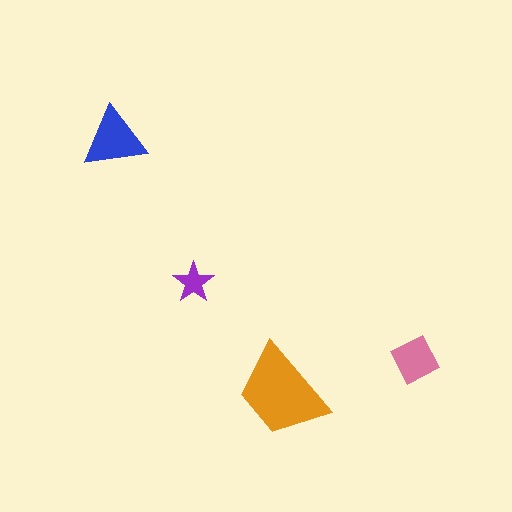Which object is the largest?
The orange trapezoid.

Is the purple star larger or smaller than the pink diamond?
Smaller.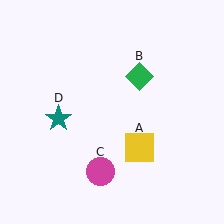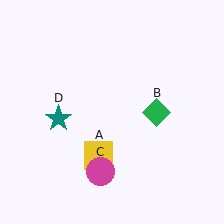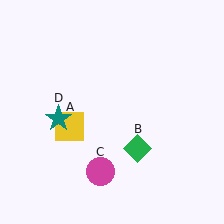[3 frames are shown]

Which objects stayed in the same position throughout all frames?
Magenta circle (object C) and teal star (object D) remained stationary.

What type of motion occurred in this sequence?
The yellow square (object A), green diamond (object B) rotated clockwise around the center of the scene.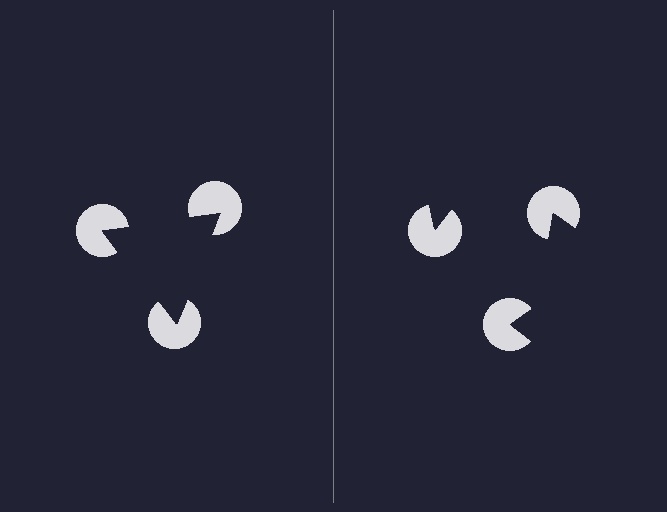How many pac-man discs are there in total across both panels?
6 — 3 on each side.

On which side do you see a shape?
An illusory triangle appears on the left side. On the right side the wedge cuts are rotated, so no coherent shape forms.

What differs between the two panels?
The pac-man discs are positioned identically on both sides; only the wedge orientations differ. On the left they align to a triangle; on the right they are misaligned.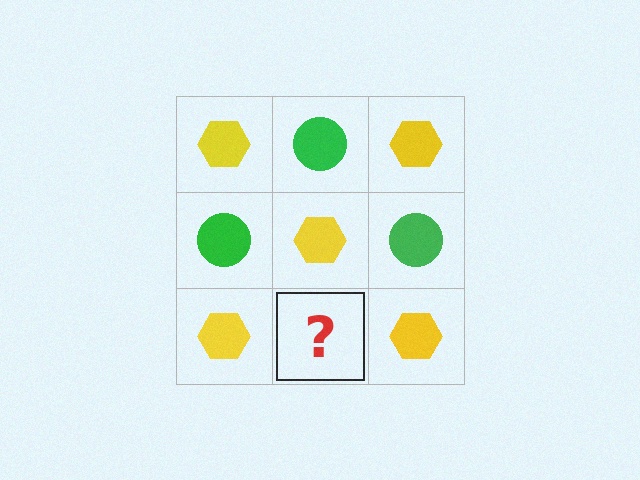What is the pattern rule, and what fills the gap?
The rule is that it alternates yellow hexagon and green circle in a checkerboard pattern. The gap should be filled with a green circle.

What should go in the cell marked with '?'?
The missing cell should contain a green circle.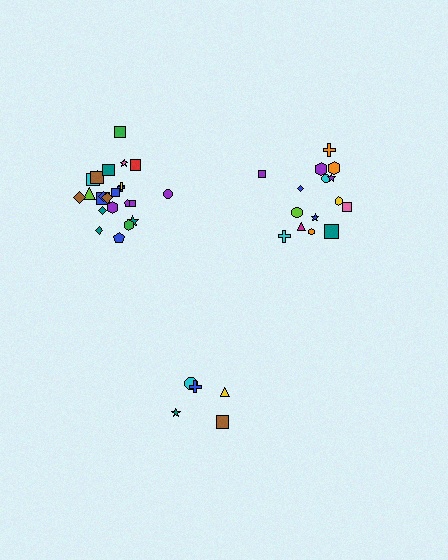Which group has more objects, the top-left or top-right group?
The top-left group.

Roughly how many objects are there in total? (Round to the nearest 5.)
Roughly 45 objects in total.